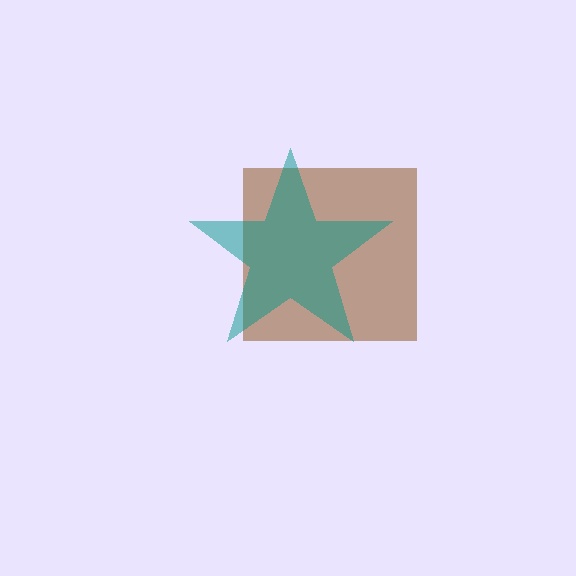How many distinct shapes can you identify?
There are 2 distinct shapes: a brown square, a teal star.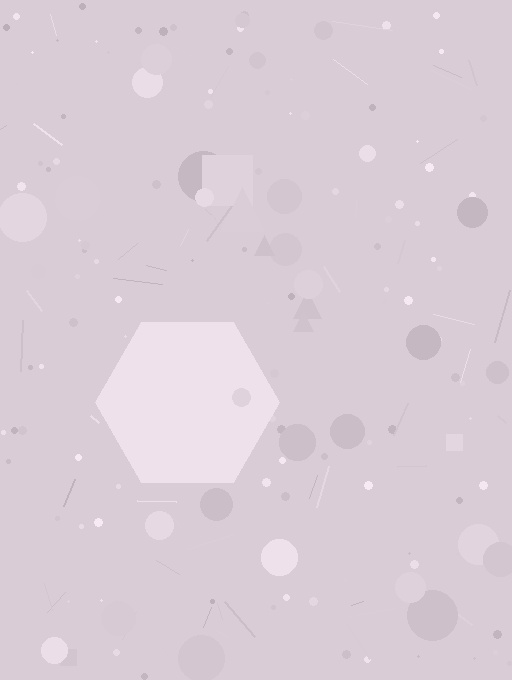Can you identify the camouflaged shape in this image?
The camouflaged shape is a hexagon.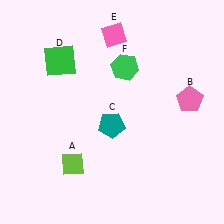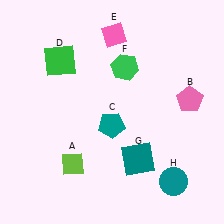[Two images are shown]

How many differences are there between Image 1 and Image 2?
There are 2 differences between the two images.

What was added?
A teal square (G), a teal circle (H) were added in Image 2.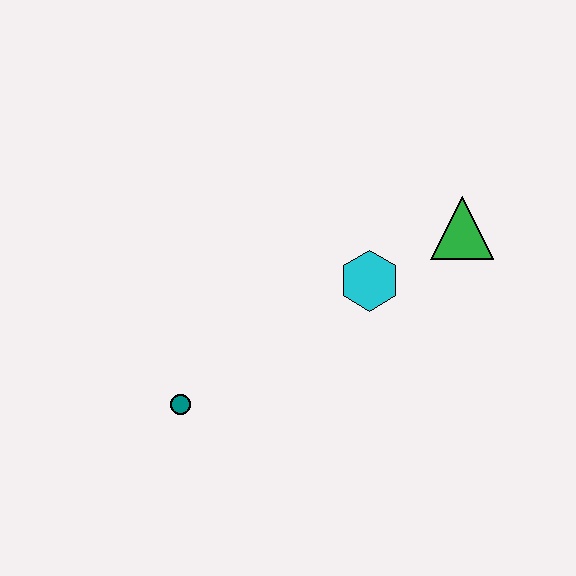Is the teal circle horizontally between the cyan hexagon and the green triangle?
No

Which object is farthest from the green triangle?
The teal circle is farthest from the green triangle.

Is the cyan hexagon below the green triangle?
Yes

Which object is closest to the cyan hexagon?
The green triangle is closest to the cyan hexagon.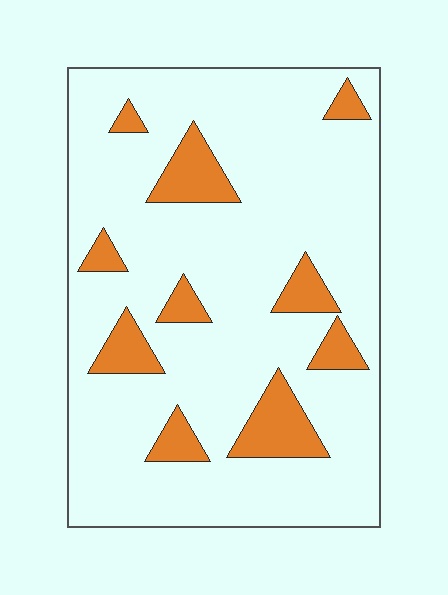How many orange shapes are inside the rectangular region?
10.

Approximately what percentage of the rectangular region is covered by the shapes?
Approximately 15%.